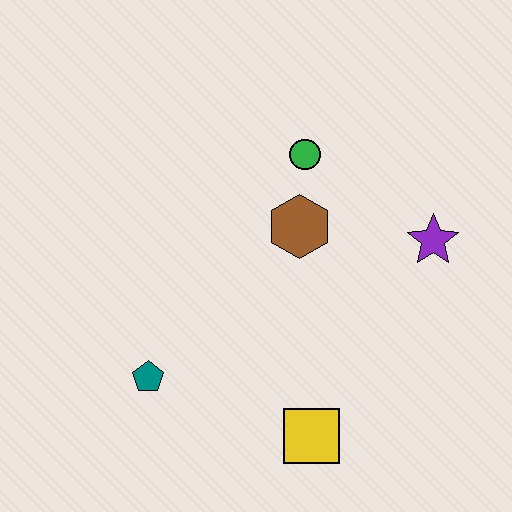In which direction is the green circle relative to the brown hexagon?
The green circle is above the brown hexagon.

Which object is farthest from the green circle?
The yellow square is farthest from the green circle.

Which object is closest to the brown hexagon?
The green circle is closest to the brown hexagon.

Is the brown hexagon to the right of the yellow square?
No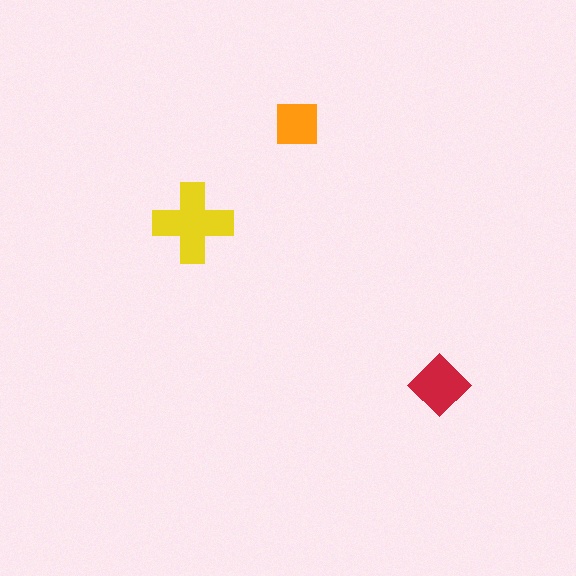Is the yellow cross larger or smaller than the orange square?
Larger.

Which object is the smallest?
The orange square.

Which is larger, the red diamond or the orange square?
The red diamond.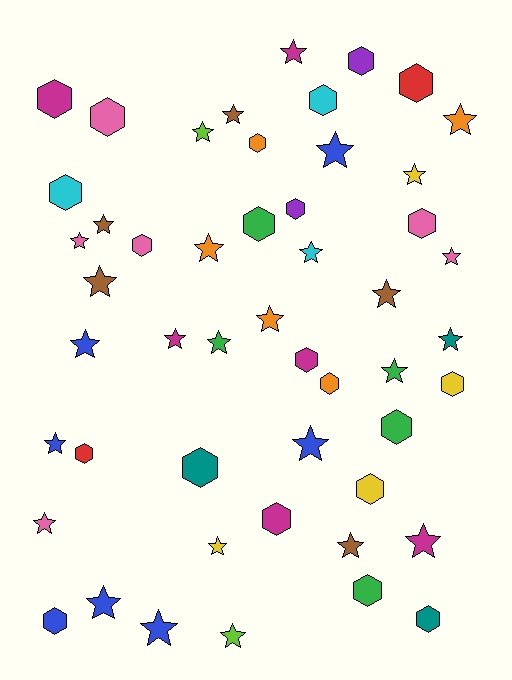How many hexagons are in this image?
There are 22 hexagons.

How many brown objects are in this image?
There are 5 brown objects.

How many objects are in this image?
There are 50 objects.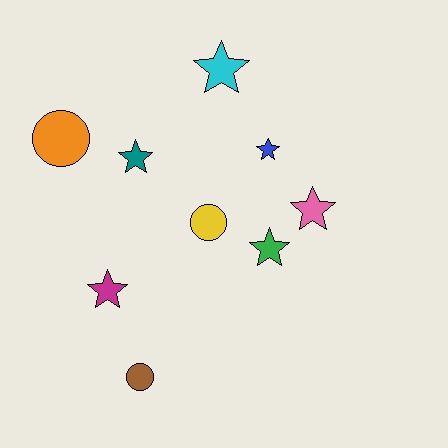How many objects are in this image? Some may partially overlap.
There are 9 objects.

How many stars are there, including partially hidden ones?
There are 6 stars.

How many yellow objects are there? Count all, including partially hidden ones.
There is 1 yellow object.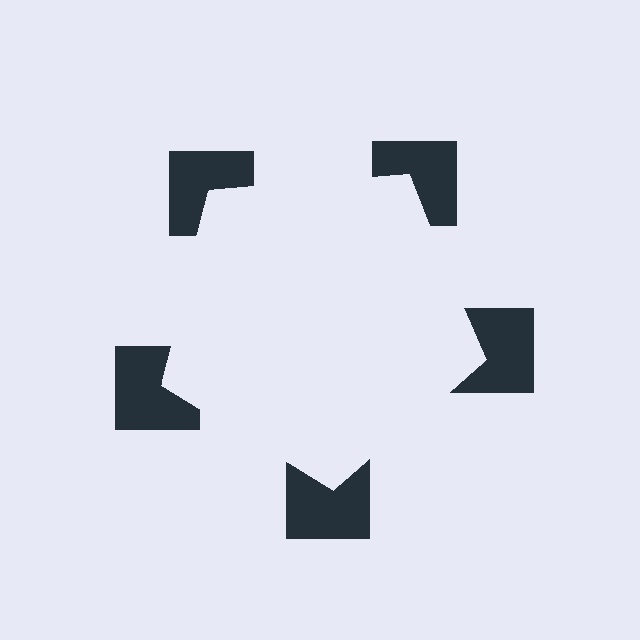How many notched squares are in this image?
There are 5 — one at each vertex of the illusory pentagon.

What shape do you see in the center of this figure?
An illusory pentagon — its edges are inferred from the aligned wedge cuts in the notched squares, not physically drawn.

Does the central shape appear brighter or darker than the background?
It typically appears slightly brighter than the background, even though no actual brightness change is drawn.